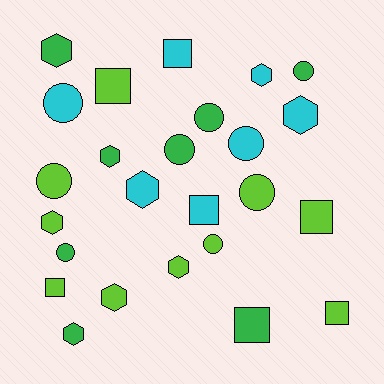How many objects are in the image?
There are 25 objects.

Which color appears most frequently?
Lime, with 10 objects.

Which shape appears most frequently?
Hexagon, with 9 objects.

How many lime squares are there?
There are 4 lime squares.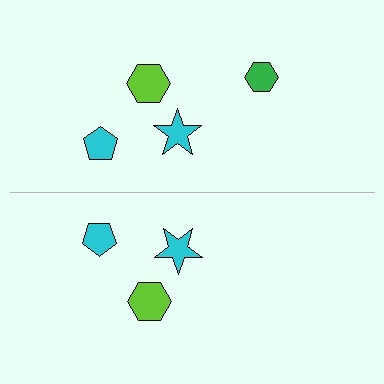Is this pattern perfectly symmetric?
No, the pattern is not perfectly symmetric. A green hexagon is missing from the bottom side.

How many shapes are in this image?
There are 7 shapes in this image.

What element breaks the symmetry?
A green hexagon is missing from the bottom side.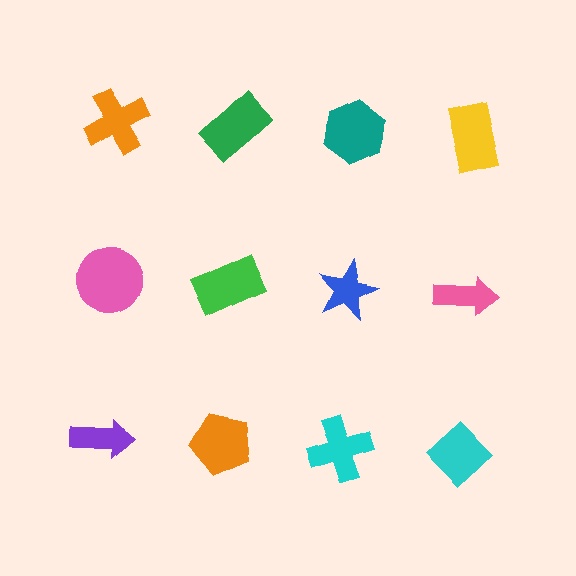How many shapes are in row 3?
4 shapes.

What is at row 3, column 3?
A cyan cross.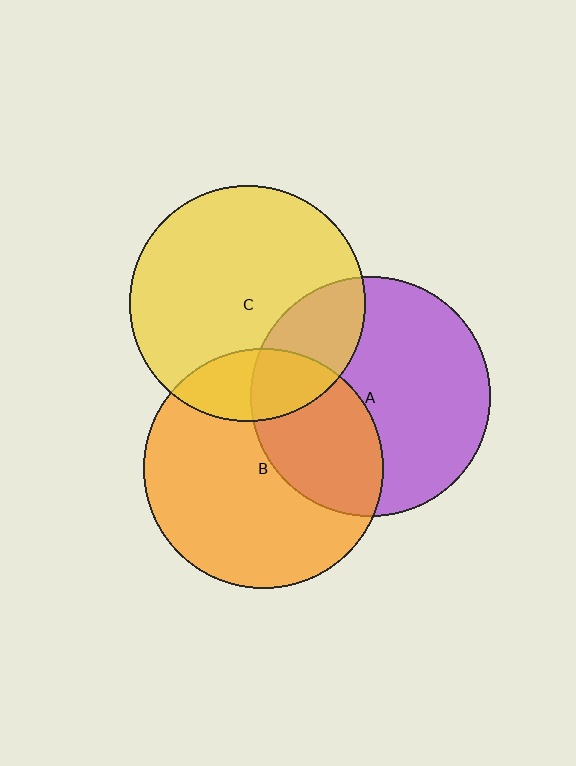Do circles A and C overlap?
Yes.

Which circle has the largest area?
Circle A (purple).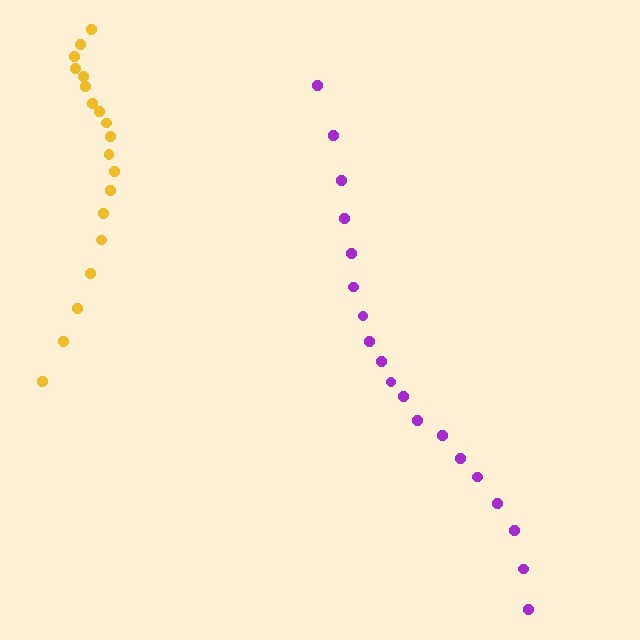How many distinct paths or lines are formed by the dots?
There are 2 distinct paths.